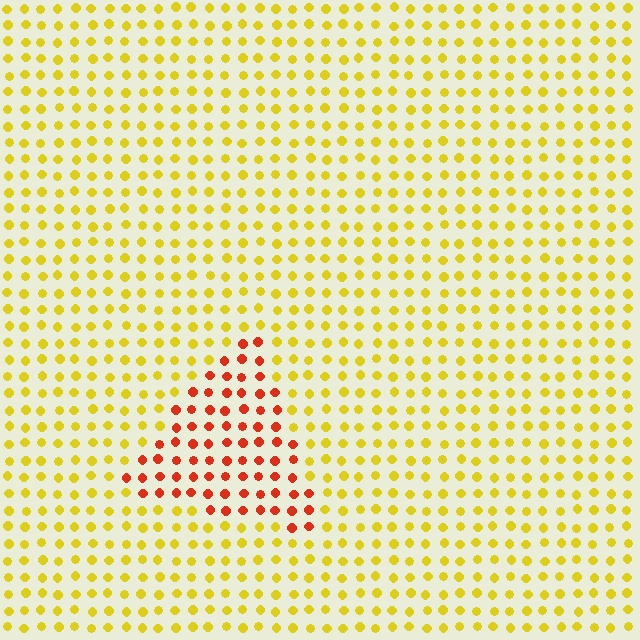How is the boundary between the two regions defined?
The boundary is defined purely by a slight shift in hue (about 49 degrees). Spacing, size, and orientation are identical on both sides.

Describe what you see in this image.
The image is filled with small yellow elements in a uniform arrangement. A triangle-shaped region is visible where the elements are tinted to a slightly different hue, forming a subtle color boundary.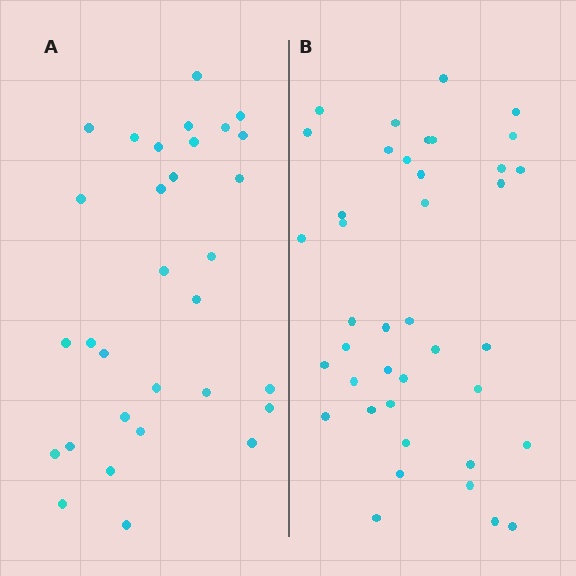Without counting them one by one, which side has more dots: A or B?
Region B (the right region) has more dots.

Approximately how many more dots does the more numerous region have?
Region B has roughly 8 or so more dots than region A.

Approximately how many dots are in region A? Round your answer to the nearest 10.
About 30 dots. (The exact count is 31, which rounds to 30.)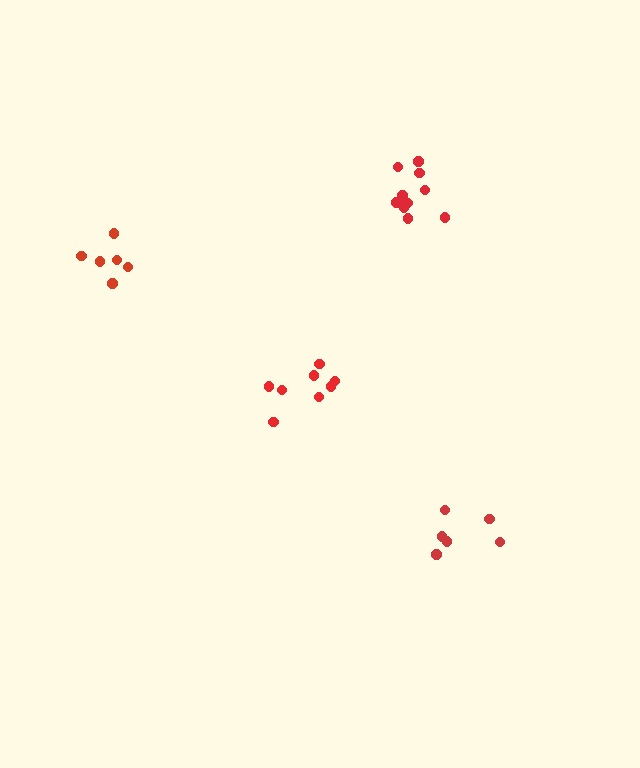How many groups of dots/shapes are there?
There are 4 groups.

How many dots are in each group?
Group 1: 8 dots, Group 2: 6 dots, Group 3: 11 dots, Group 4: 6 dots (31 total).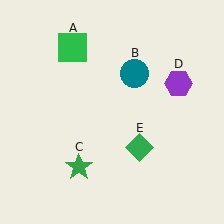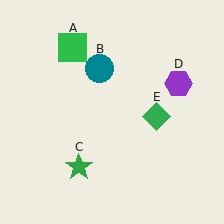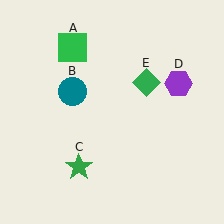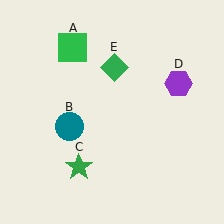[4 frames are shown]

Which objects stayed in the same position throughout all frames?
Green square (object A) and green star (object C) and purple hexagon (object D) remained stationary.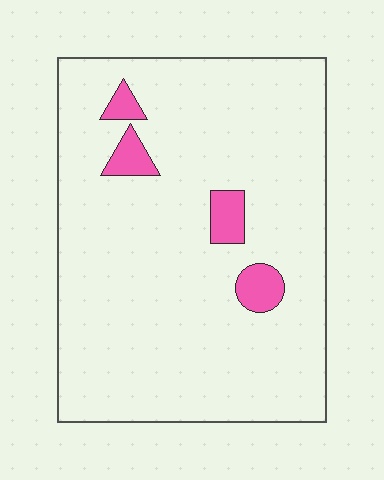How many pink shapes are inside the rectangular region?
4.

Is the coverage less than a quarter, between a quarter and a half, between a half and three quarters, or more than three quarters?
Less than a quarter.